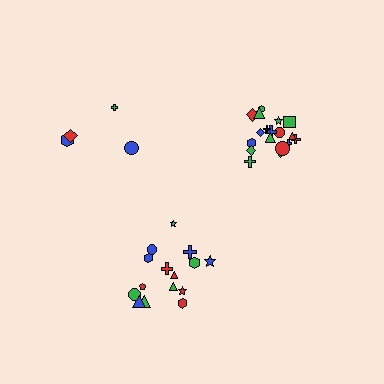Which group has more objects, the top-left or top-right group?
The top-right group.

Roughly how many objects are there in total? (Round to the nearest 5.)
Roughly 35 objects in total.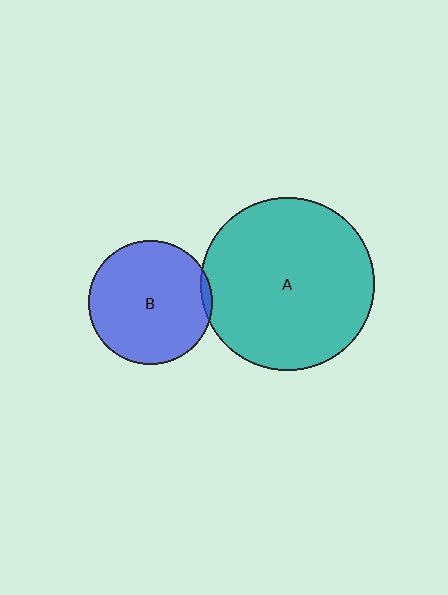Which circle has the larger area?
Circle A (teal).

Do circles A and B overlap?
Yes.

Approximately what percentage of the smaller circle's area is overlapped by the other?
Approximately 5%.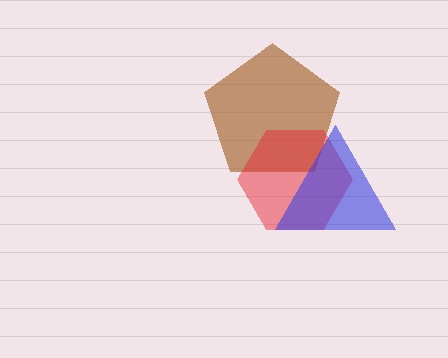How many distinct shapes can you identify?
There are 3 distinct shapes: a brown pentagon, a red hexagon, a blue triangle.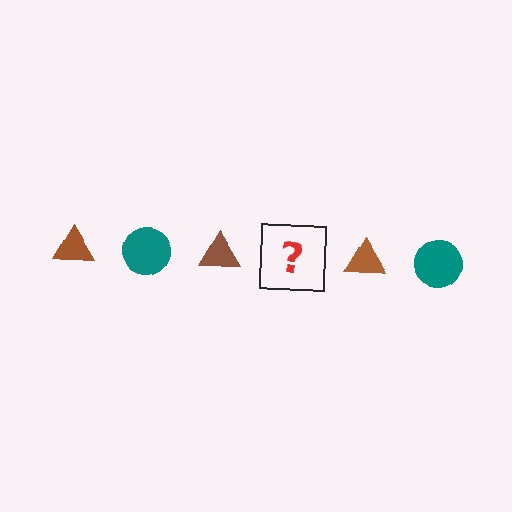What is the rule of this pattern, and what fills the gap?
The rule is that the pattern alternates between brown triangle and teal circle. The gap should be filled with a teal circle.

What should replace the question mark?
The question mark should be replaced with a teal circle.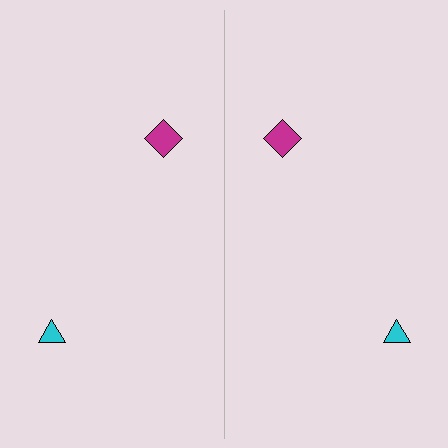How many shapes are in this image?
There are 4 shapes in this image.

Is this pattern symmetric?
Yes, this pattern has bilateral (reflection) symmetry.